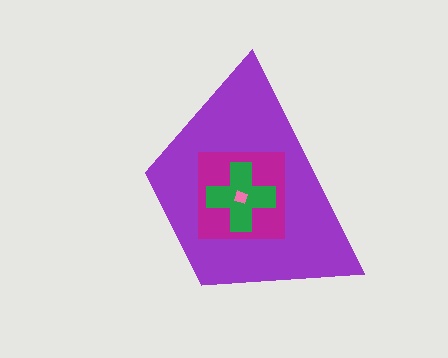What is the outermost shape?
The purple trapezoid.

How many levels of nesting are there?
4.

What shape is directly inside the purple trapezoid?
The magenta square.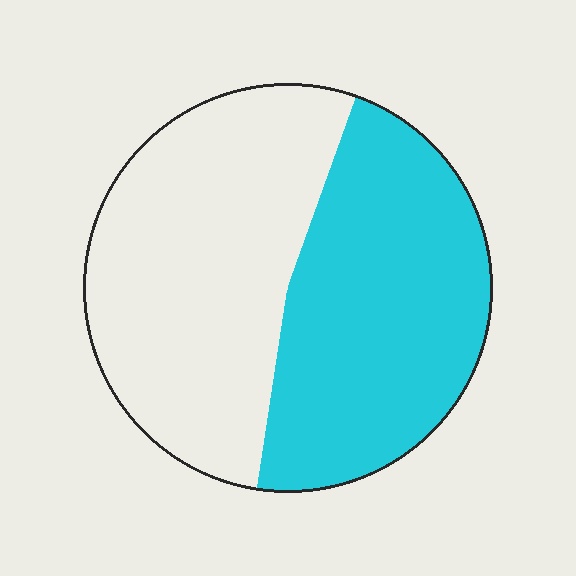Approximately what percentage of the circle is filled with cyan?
Approximately 45%.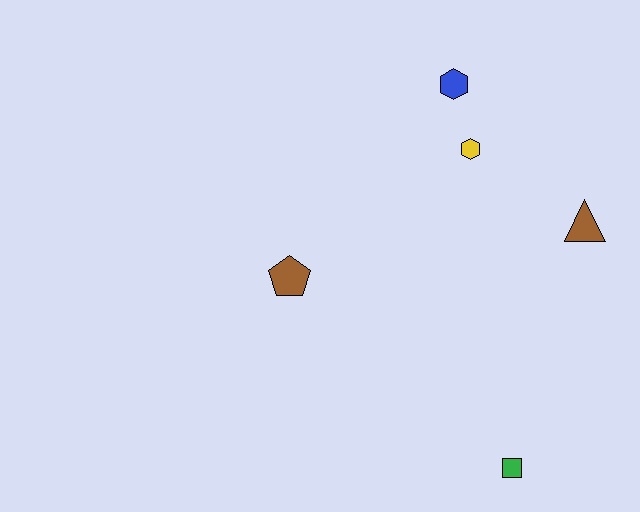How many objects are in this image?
There are 5 objects.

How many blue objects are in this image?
There is 1 blue object.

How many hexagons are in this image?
There are 2 hexagons.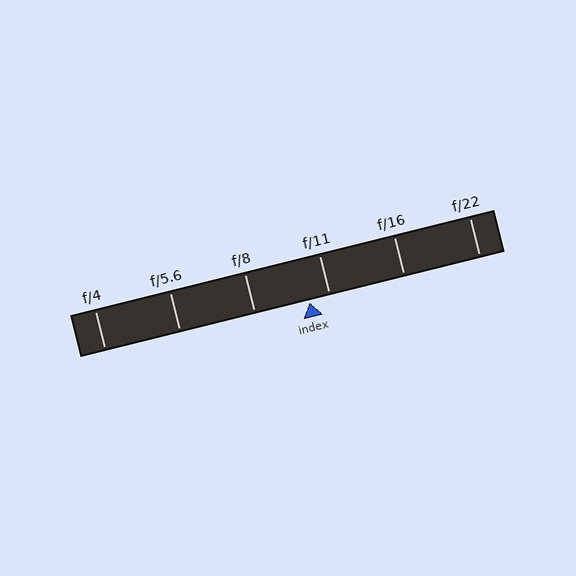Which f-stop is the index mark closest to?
The index mark is closest to f/11.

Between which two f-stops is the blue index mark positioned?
The index mark is between f/8 and f/11.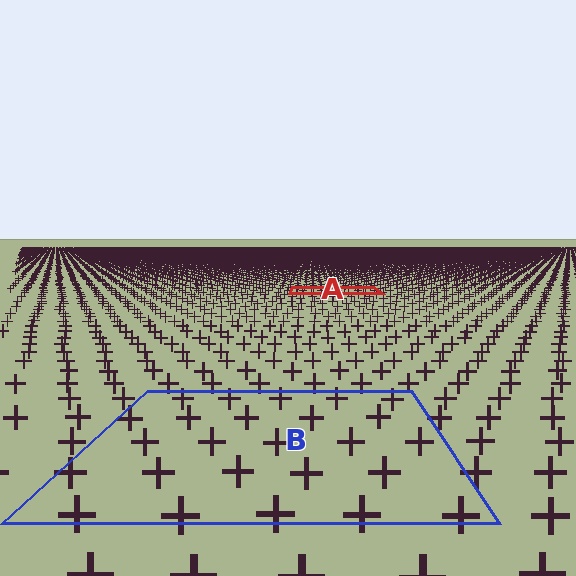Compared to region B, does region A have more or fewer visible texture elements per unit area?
Region A has more texture elements per unit area — they are packed more densely because it is farther away.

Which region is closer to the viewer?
Region B is closer. The texture elements there are larger and more spread out.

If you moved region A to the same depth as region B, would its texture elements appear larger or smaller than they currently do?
They would appear larger. At a closer depth, the same texture elements are projected at a bigger on-screen size.